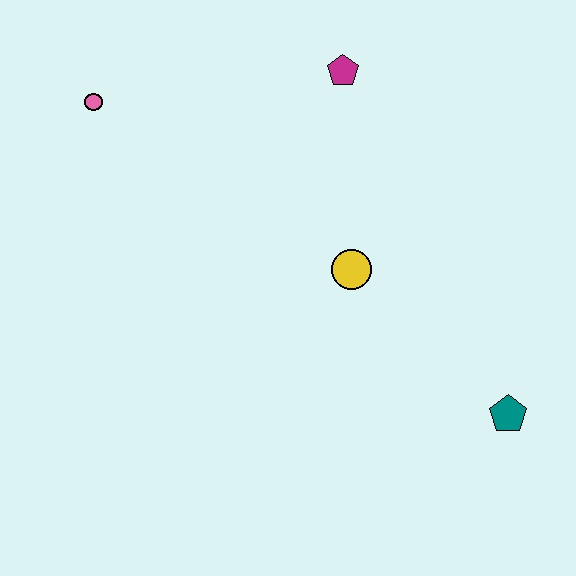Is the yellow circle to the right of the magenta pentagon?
Yes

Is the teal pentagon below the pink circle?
Yes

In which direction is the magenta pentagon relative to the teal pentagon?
The magenta pentagon is above the teal pentagon.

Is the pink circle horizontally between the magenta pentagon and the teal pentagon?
No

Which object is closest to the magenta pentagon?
The yellow circle is closest to the magenta pentagon.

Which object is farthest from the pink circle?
The teal pentagon is farthest from the pink circle.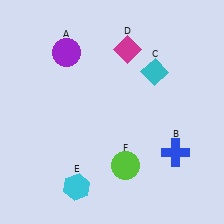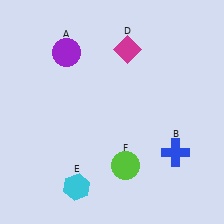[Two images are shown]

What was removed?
The cyan diamond (C) was removed in Image 2.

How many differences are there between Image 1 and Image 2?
There is 1 difference between the two images.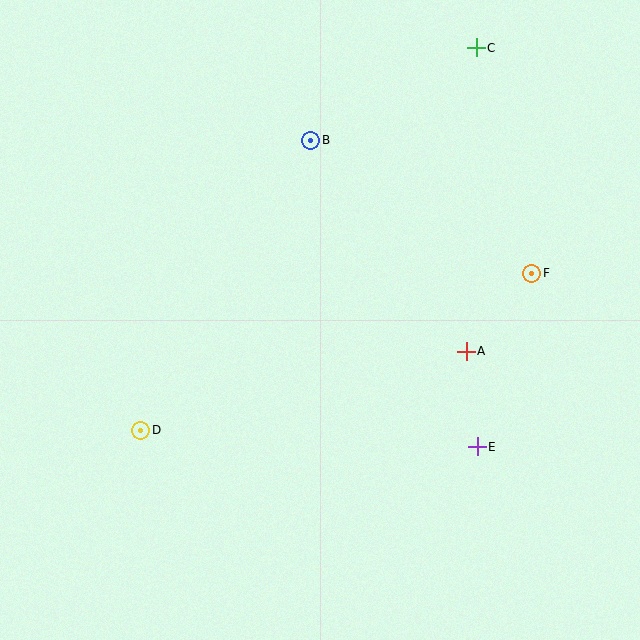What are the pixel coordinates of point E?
Point E is at (477, 447).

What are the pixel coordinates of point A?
Point A is at (466, 351).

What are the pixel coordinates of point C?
Point C is at (476, 48).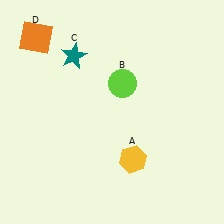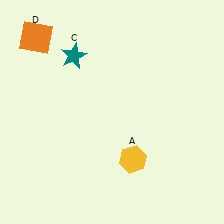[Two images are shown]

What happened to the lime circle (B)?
The lime circle (B) was removed in Image 2. It was in the top-right area of Image 1.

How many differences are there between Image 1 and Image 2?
There is 1 difference between the two images.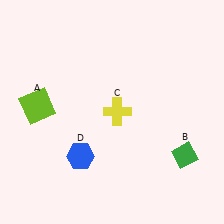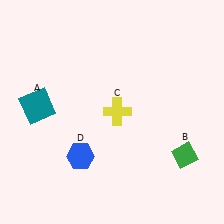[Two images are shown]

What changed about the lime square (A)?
In Image 1, A is lime. In Image 2, it changed to teal.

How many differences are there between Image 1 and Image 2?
There is 1 difference between the two images.